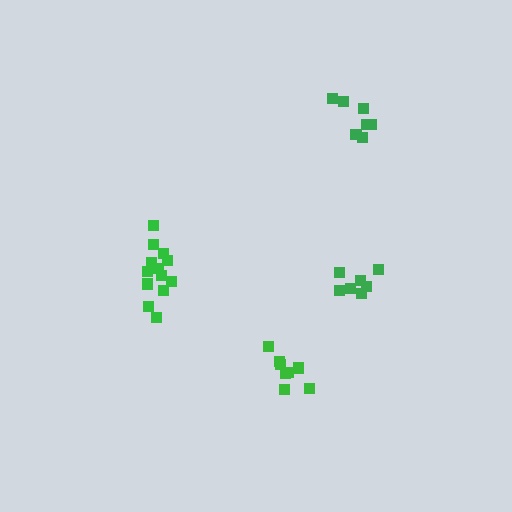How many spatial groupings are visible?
There are 4 spatial groupings.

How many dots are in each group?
Group 1: 8 dots, Group 2: 13 dots, Group 3: 7 dots, Group 4: 7 dots (35 total).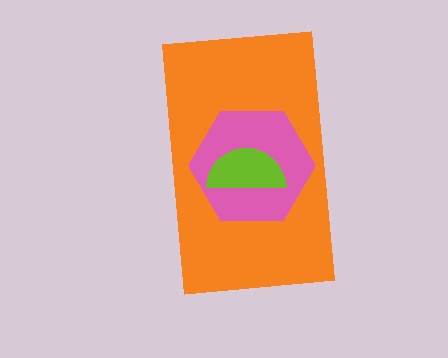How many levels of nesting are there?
3.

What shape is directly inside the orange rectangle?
The pink hexagon.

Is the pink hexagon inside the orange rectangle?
Yes.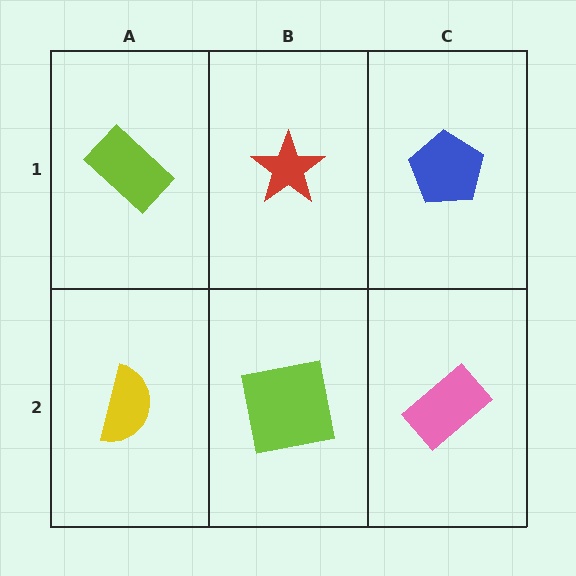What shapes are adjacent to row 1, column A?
A yellow semicircle (row 2, column A), a red star (row 1, column B).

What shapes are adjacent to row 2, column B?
A red star (row 1, column B), a yellow semicircle (row 2, column A), a pink rectangle (row 2, column C).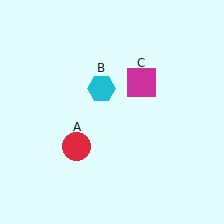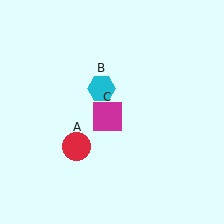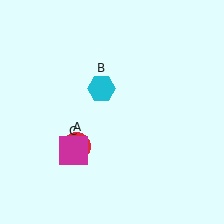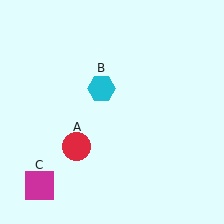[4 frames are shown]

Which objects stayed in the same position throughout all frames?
Red circle (object A) and cyan hexagon (object B) remained stationary.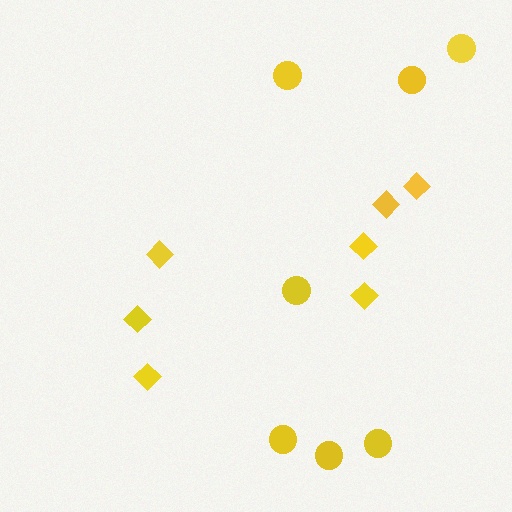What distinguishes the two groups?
There are 2 groups: one group of diamonds (7) and one group of circles (7).